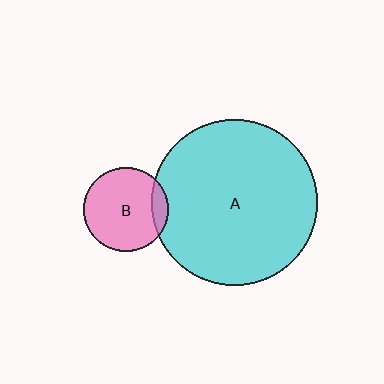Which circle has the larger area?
Circle A (cyan).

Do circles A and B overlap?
Yes.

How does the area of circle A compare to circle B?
Approximately 3.8 times.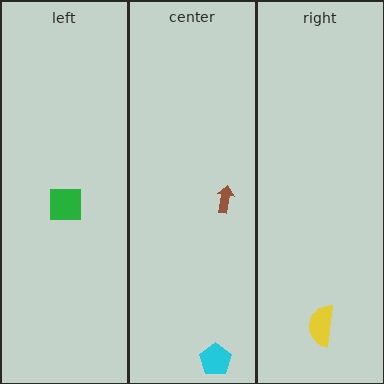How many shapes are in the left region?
1.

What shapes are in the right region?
The yellow semicircle.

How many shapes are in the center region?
2.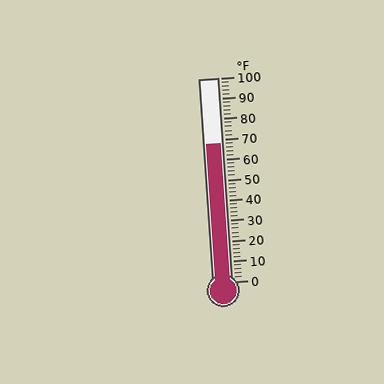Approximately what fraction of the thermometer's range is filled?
The thermometer is filled to approximately 70% of its range.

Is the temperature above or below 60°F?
The temperature is above 60°F.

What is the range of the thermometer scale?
The thermometer scale ranges from 0°F to 100°F.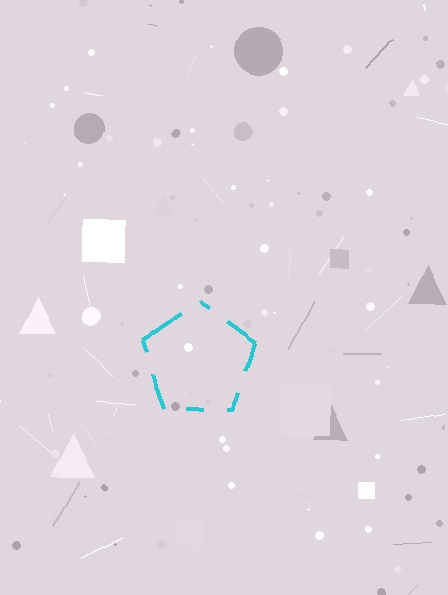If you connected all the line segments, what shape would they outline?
They would outline a pentagon.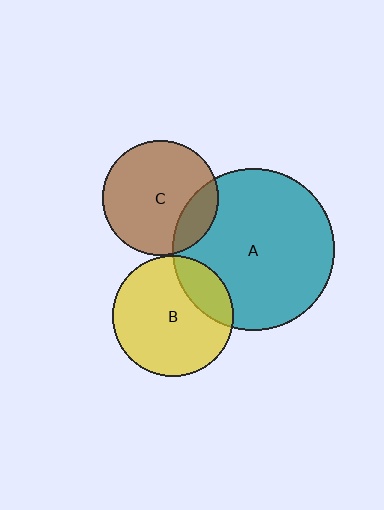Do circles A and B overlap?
Yes.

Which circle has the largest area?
Circle A (teal).